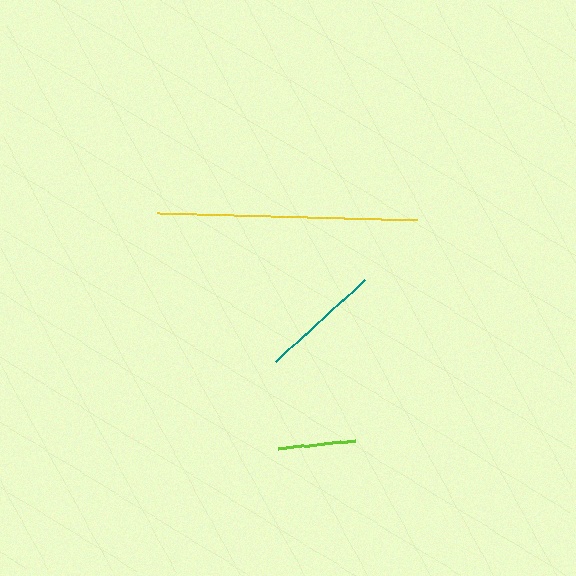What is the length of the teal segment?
The teal segment is approximately 120 pixels long.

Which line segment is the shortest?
The lime line is the shortest at approximately 78 pixels.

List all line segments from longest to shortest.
From longest to shortest: yellow, teal, lime.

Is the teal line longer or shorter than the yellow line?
The yellow line is longer than the teal line.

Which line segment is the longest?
The yellow line is the longest at approximately 261 pixels.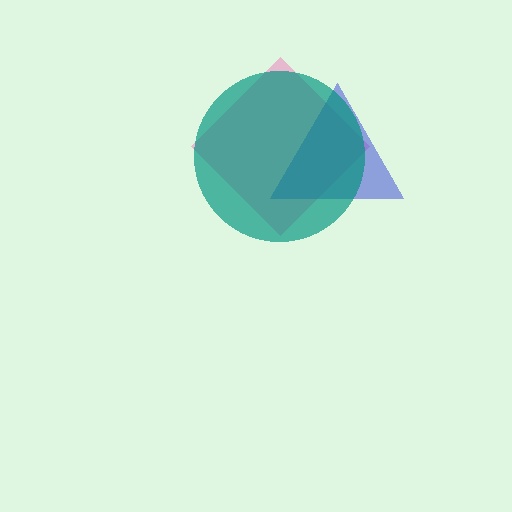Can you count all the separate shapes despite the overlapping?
Yes, there are 3 separate shapes.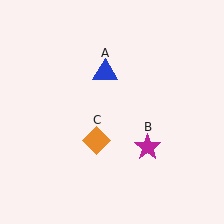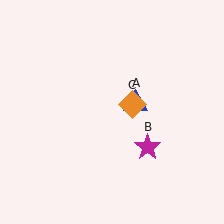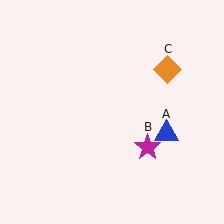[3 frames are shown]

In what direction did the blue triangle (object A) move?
The blue triangle (object A) moved down and to the right.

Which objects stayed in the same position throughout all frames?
Magenta star (object B) remained stationary.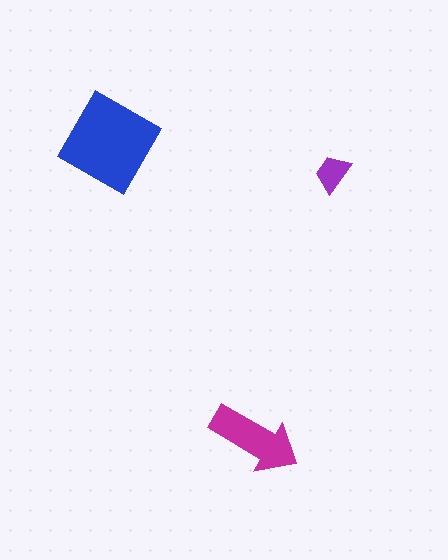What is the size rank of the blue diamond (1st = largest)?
1st.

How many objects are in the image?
There are 3 objects in the image.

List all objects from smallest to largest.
The purple trapezoid, the magenta arrow, the blue diamond.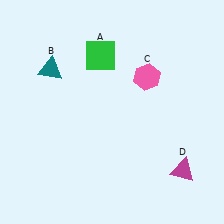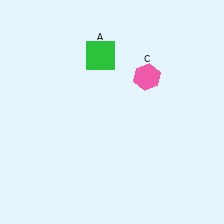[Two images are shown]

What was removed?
The teal triangle (B), the magenta triangle (D) were removed in Image 2.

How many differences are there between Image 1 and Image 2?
There are 2 differences between the two images.